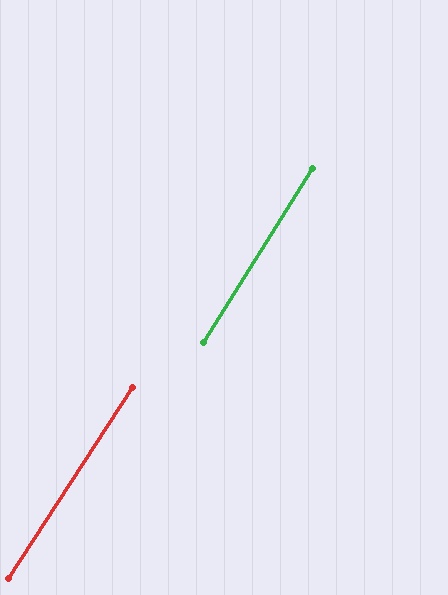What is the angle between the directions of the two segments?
Approximately 1 degree.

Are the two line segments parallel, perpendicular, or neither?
Parallel — their directions differ by only 1.0°.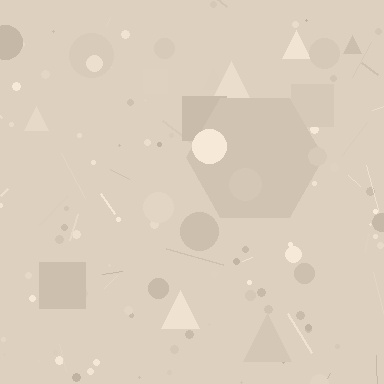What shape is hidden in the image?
A hexagon is hidden in the image.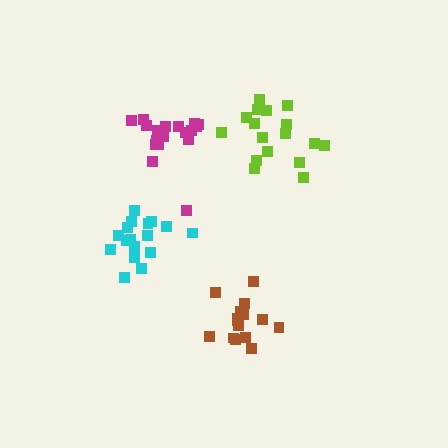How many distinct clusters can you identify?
There are 4 distinct clusters.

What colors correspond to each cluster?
The clusters are colored: lime, brown, magenta, cyan.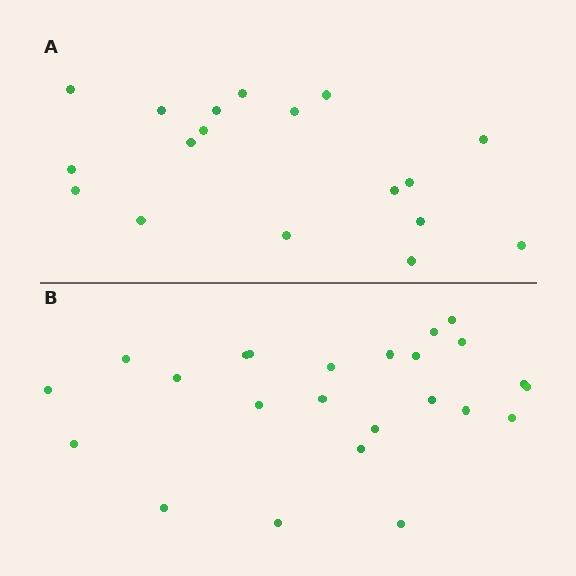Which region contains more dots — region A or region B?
Region B (the bottom region) has more dots.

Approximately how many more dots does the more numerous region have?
Region B has about 6 more dots than region A.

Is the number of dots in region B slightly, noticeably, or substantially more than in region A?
Region B has noticeably more, but not dramatically so. The ratio is roughly 1.3 to 1.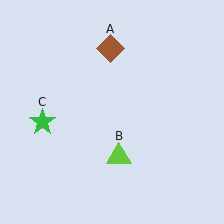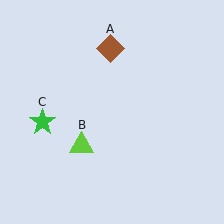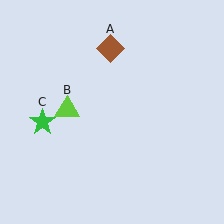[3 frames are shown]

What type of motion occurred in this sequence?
The lime triangle (object B) rotated clockwise around the center of the scene.